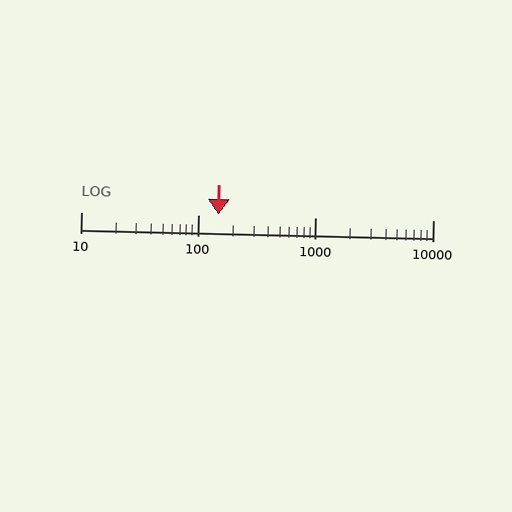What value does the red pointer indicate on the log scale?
The pointer indicates approximately 150.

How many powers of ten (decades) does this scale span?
The scale spans 3 decades, from 10 to 10000.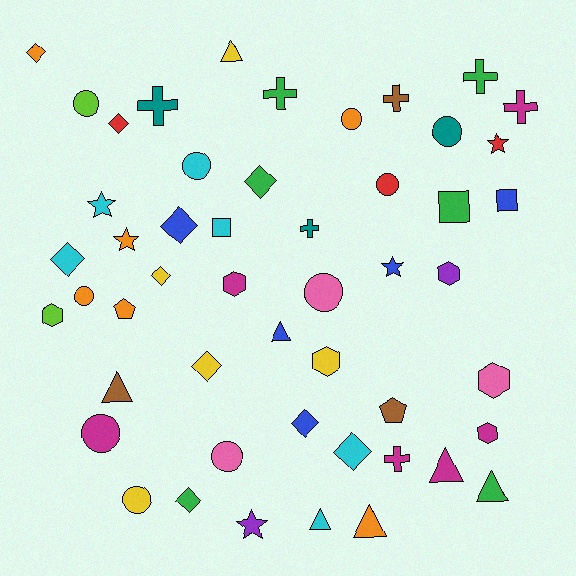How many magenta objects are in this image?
There are 6 magenta objects.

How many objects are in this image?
There are 50 objects.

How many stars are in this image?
There are 5 stars.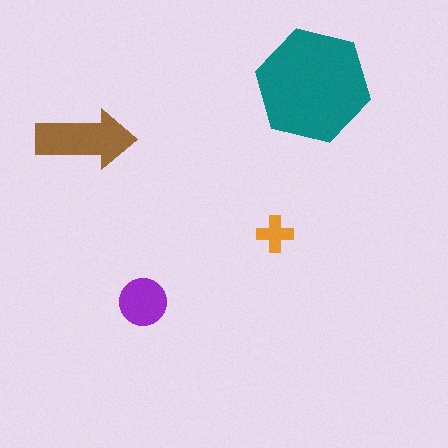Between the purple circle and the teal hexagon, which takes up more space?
The teal hexagon.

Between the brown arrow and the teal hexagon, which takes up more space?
The teal hexagon.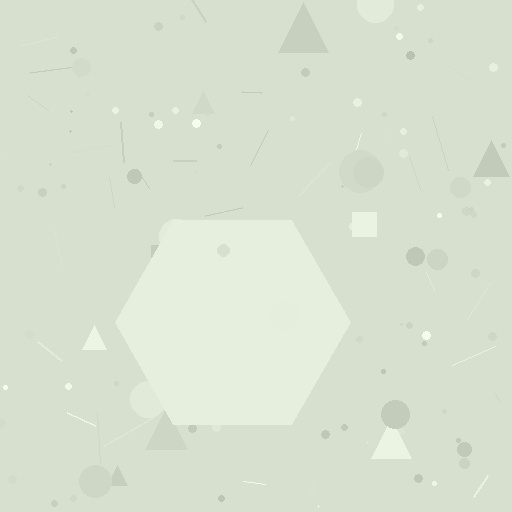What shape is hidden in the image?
A hexagon is hidden in the image.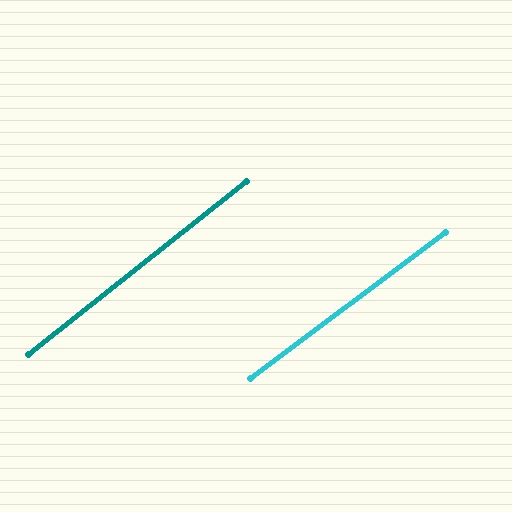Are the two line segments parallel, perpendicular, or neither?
Parallel — their directions differ by only 1.4°.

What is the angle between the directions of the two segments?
Approximately 1 degree.